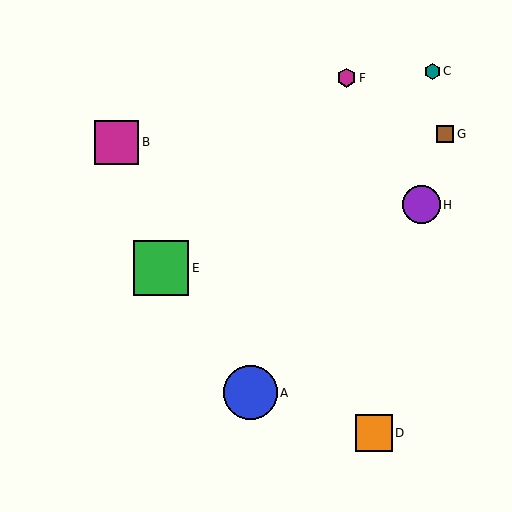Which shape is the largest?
The green square (labeled E) is the largest.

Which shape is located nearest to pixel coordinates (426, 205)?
The purple circle (labeled H) at (421, 205) is nearest to that location.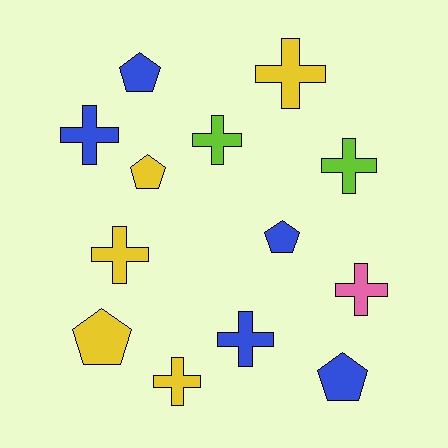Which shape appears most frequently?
Cross, with 8 objects.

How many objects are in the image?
There are 13 objects.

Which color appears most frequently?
Yellow, with 5 objects.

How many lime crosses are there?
There are 2 lime crosses.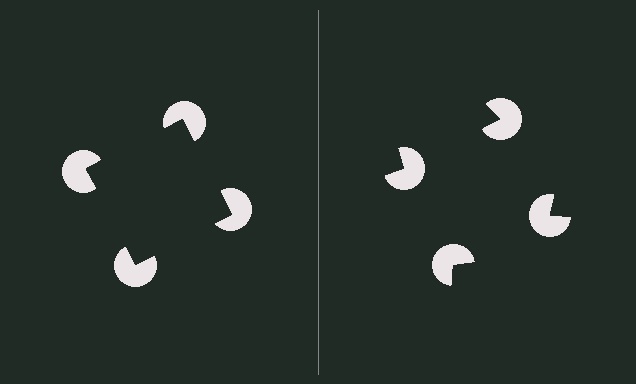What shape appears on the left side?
An illusory square.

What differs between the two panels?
The pac-man discs are positioned identically on both sides; only the wedge orientations differ. On the left they align to a square; on the right they are misaligned.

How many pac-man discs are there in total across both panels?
8 — 4 on each side.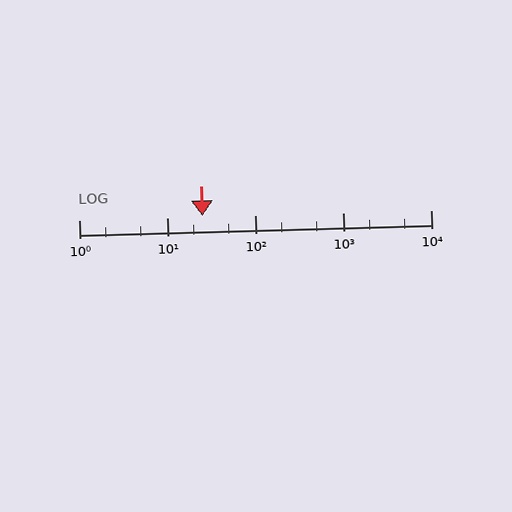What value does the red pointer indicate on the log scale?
The pointer indicates approximately 25.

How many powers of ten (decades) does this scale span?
The scale spans 4 decades, from 1 to 10000.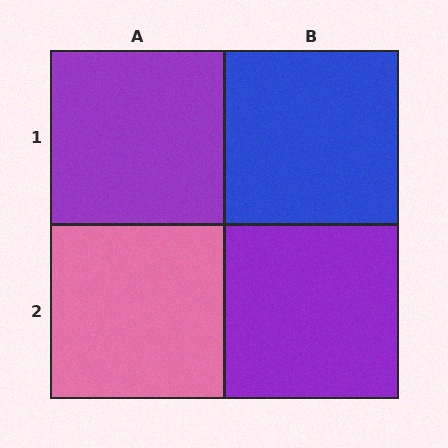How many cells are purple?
2 cells are purple.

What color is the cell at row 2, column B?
Purple.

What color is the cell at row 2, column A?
Pink.